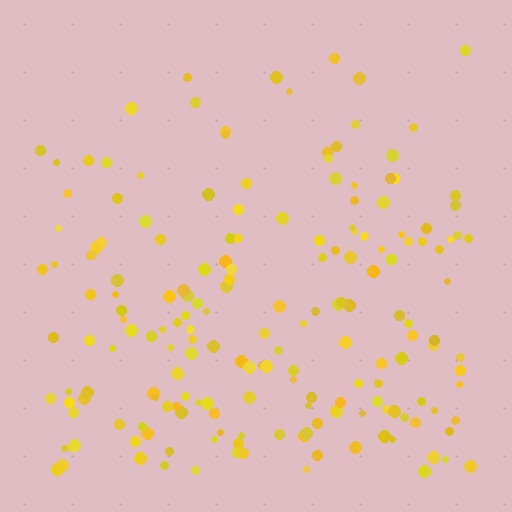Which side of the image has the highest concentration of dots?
The bottom.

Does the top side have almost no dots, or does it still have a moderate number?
Still a moderate number, just noticeably fewer than the bottom.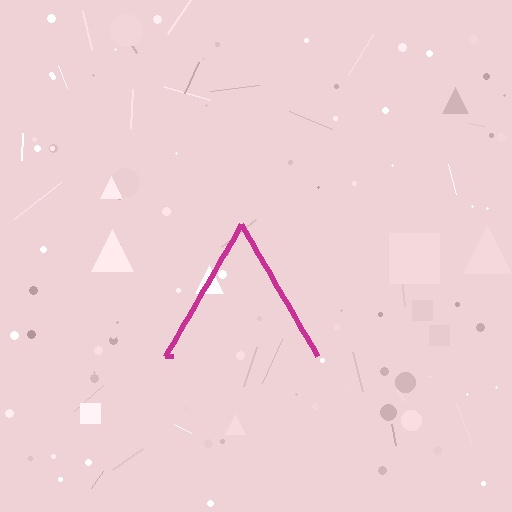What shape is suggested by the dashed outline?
The dashed outline suggests a triangle.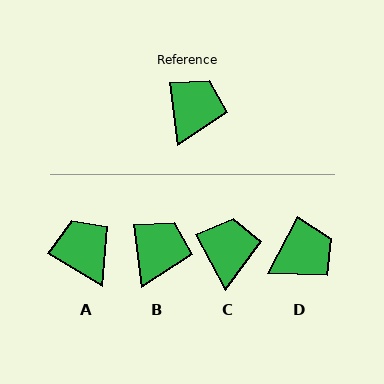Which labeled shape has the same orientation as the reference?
B.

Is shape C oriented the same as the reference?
No, it is off by about 21 degrees.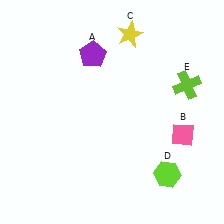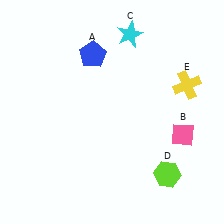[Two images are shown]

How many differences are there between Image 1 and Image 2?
There are 3 differences between the two images.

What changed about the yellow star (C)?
In Image 1, C is yellow. In Image 2, it changed to cyan.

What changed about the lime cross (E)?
In Image 1, E is lime. In Image 2, it changed to yellow.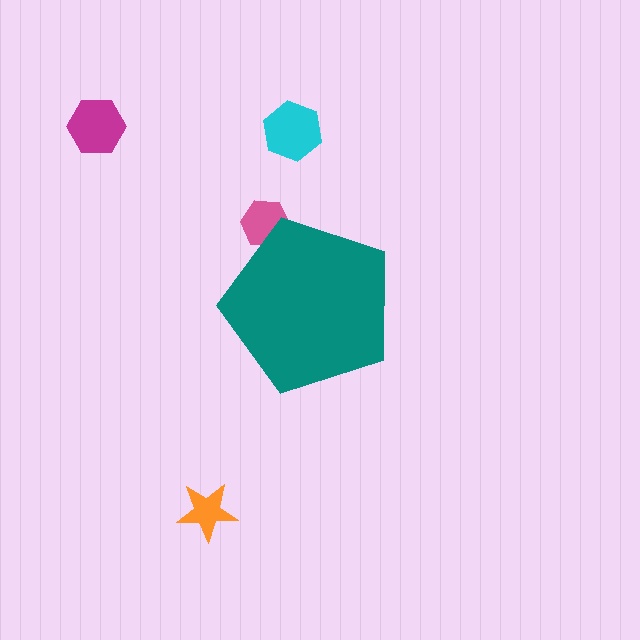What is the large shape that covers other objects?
A teal pentagon.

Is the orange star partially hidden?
No, the orange star is fully visible.